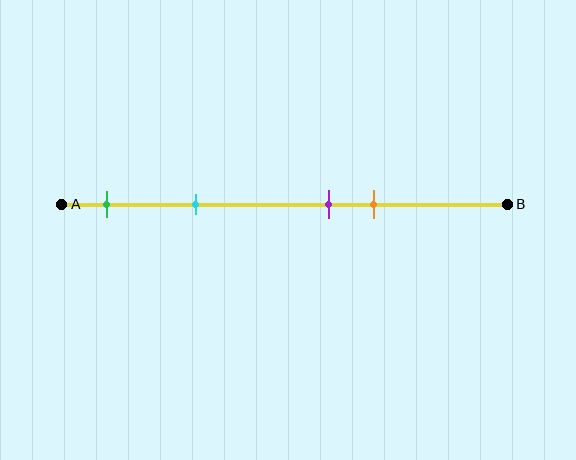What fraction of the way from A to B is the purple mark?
The purple mark is approximately 60% (0.6) of the way from A to B.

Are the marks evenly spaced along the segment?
No, the marks are not evenly spaced.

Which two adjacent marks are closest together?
The purple and orange marks are the closest adjacent pair.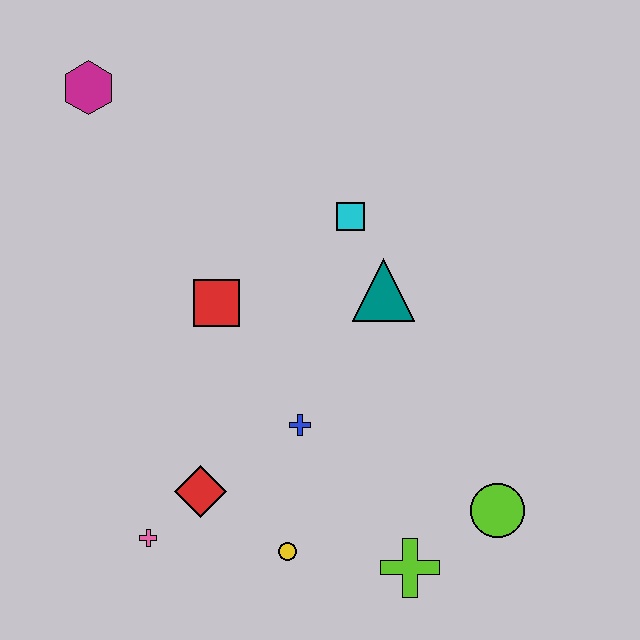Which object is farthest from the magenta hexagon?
The lime circle is farthest from the magenta hexagon.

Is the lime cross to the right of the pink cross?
Yes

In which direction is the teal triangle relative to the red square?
The teal triangle is to the right of the red square.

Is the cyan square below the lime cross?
No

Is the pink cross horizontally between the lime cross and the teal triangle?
No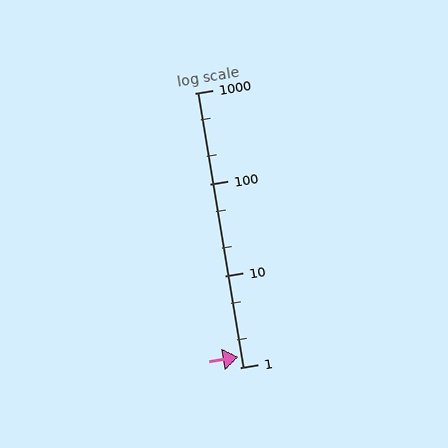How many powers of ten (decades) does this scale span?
The scale spans 3 decades, from 1 to 1000.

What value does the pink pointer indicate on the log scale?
The pointer indicates approximately 1.3.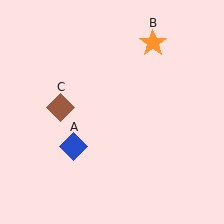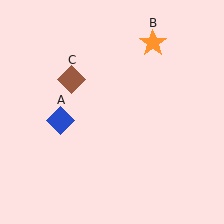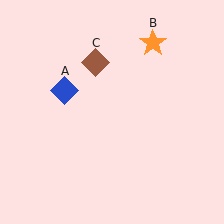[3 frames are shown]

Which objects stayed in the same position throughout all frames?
Orange star (object B) remained stationary.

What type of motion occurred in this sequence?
The blue diamond (object A), brown diamond (object C) rotated clockwise around the center of the scene.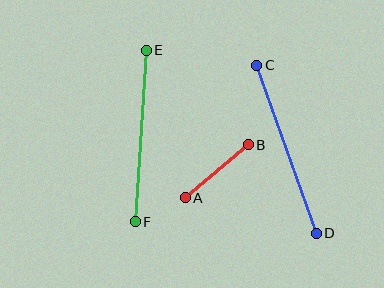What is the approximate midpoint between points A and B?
The midpoint is at approximately (217, 171) pixels.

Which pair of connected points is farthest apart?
Points C and D are farthest apart.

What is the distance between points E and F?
The distance is approximately 172 pixels.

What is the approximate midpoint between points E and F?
The midpoint is at approximately (141, 136) pixels.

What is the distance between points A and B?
The distance is approximately 83 pixels.